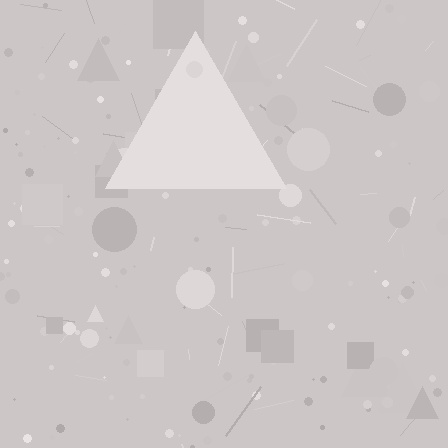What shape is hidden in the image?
A triangle is hidden in the image.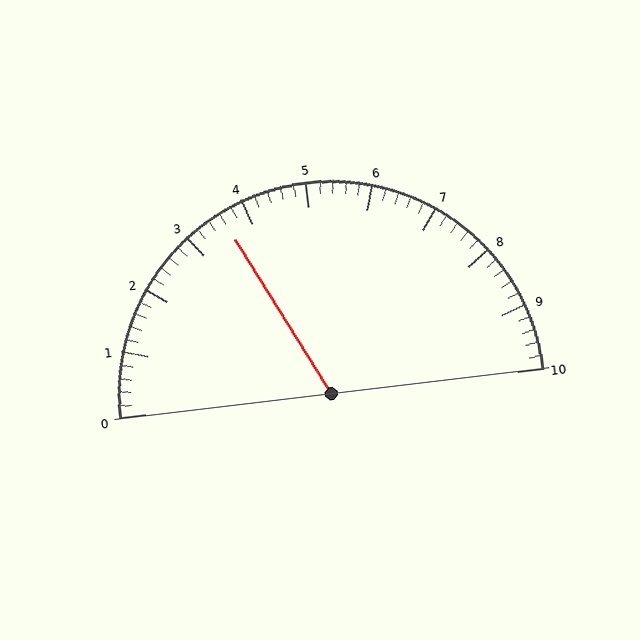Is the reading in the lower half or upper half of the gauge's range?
The reading is in the lower half of the range (0 to 10).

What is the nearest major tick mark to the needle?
The nearest major tick mark is 4.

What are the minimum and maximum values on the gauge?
The gauge ranges from 0 to 10.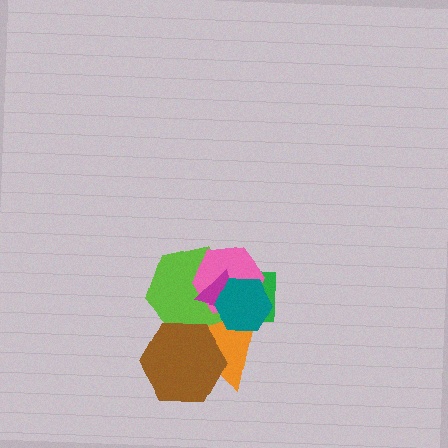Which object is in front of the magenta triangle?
The teal hexagon is in front of the magenta triangle.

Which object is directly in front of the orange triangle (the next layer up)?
The brown hexagon is directly in front of the orange triangle.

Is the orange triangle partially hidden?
Yes, it is partially covered by another shape.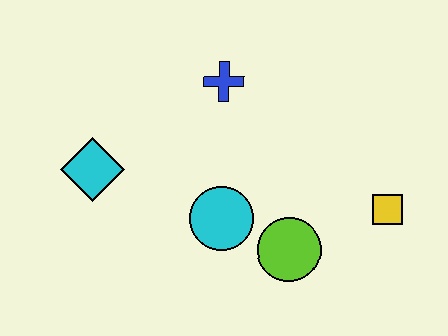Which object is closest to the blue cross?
The cyan circle is closest to the blue cross.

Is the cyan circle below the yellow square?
Yes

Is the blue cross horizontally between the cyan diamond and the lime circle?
Yes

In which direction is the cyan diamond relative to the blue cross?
The cyan diamond is to the left of the blue cross.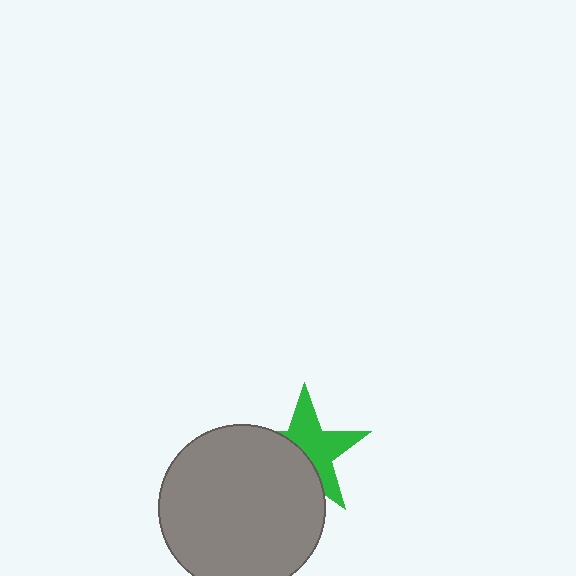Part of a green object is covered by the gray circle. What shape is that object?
It is a star.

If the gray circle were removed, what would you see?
You would see the complete green star.